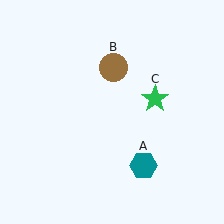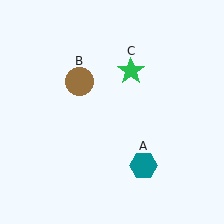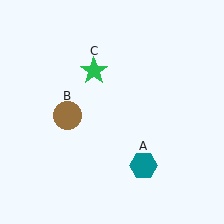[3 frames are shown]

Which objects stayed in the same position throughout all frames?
Teal hexagon (object A) remained stationary.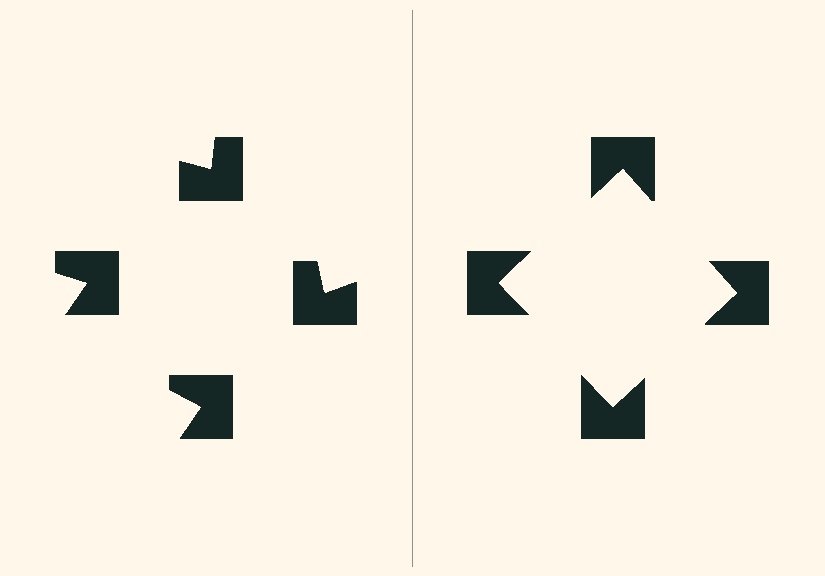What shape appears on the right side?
An illusory square.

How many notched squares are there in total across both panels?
8 — 4 on each side.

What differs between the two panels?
The notched squares are positioned identically on both sides; only the wedge orientations differ. On the right they align to a square; on the left they are misaligned.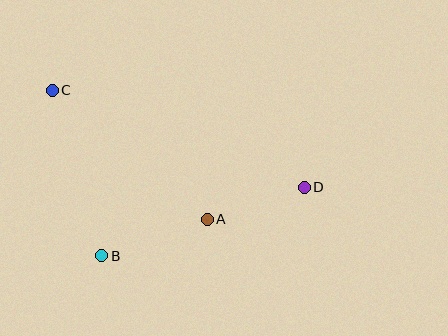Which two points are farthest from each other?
Points C and D are farthest from each other.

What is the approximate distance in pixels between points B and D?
The distance between B and D is approximately 214 pixels.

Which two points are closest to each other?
Points A and D are closest to each other.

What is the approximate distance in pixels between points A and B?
The distance between A and B is approximately 112 pixels.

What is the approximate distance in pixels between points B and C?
The distance between B and C is approximately 172 pixels.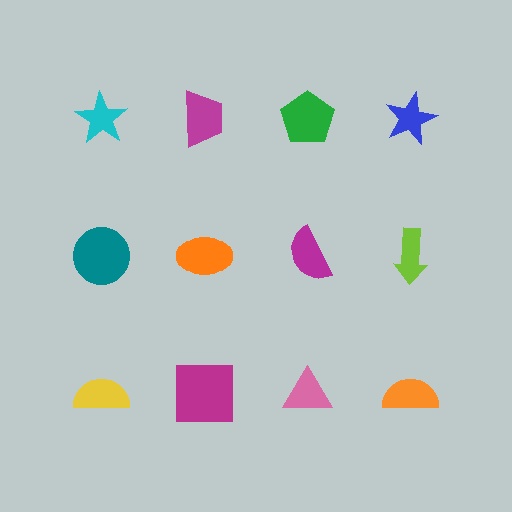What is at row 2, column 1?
A teal circle.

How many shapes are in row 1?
4 shapes.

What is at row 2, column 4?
A lime arrow.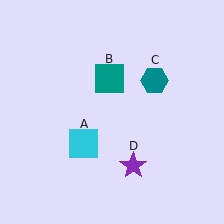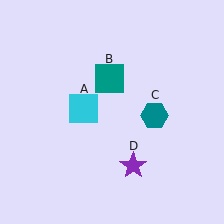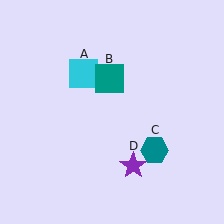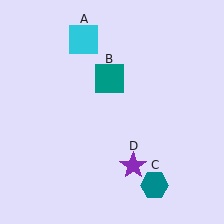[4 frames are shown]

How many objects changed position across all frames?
2 objects changed position: cyan square (object A), teal hexagon (object C).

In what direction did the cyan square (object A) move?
The cyan square (object A) moved up.